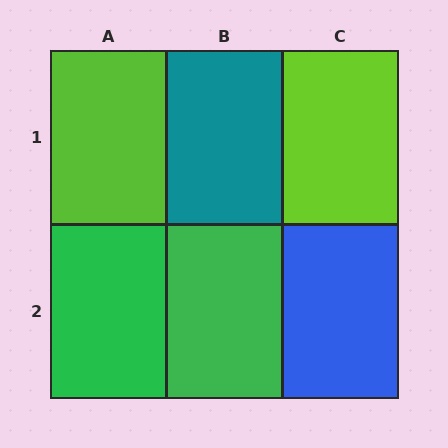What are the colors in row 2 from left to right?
Green, green, blue.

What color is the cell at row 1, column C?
Lime.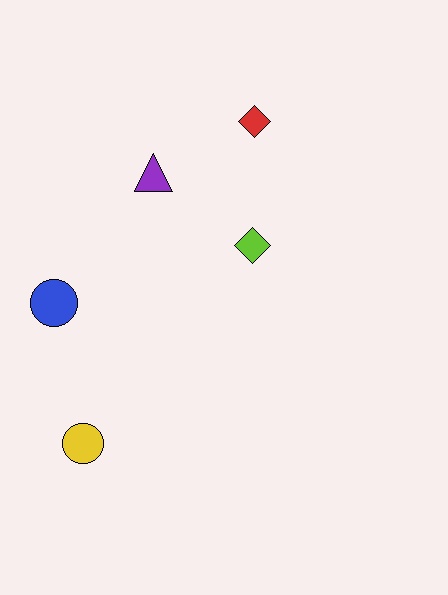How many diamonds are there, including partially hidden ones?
There are 2 diamonds.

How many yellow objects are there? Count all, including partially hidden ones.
There is 1 yellow object.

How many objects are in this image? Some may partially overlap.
There are 5 objects.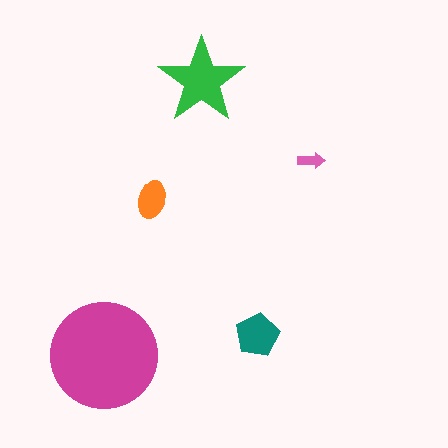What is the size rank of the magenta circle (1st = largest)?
1st.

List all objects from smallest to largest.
The pink arrow, the orange ellipse, the teal pentagon, the green star, the magenta circle.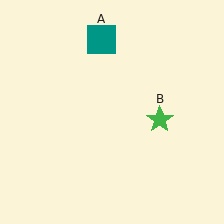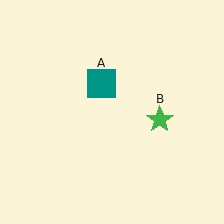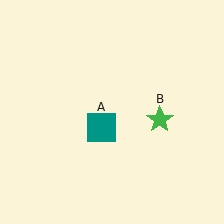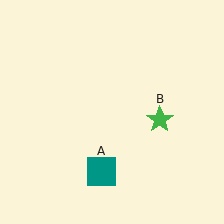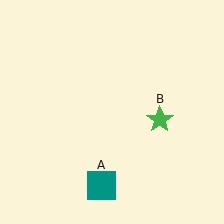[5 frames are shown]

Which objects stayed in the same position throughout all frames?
Green star (object B) remained stationary.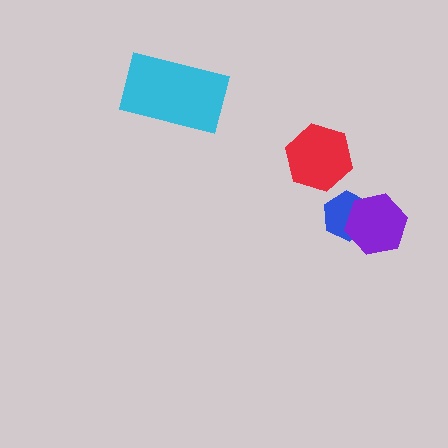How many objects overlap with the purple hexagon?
1 object overlaps with the purple hexagon.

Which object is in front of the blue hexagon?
The purple hexagon is in front of the blue hexagon.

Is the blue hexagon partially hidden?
Yes, it is partially covered by another shape.